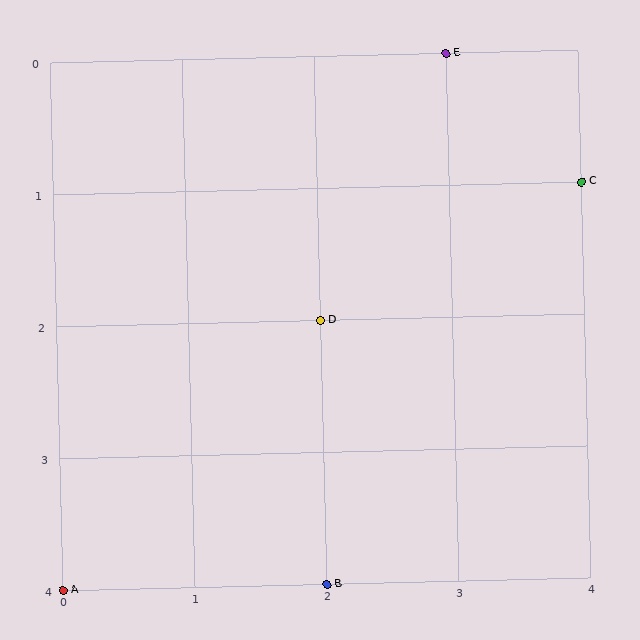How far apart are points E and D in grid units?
Points E and D are 1 column and 2 rows apart (about 2.2 grid units diagonally).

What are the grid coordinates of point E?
Point E is at grid coordinates (3, 0).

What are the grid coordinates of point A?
Point A is at grid coordinates (0, 4).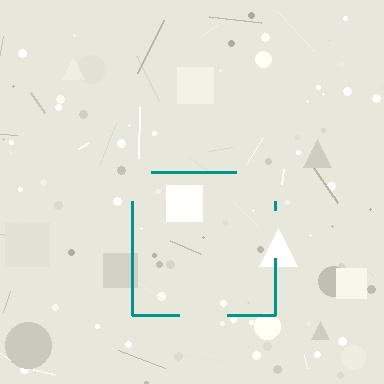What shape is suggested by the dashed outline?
The dashed outline suggests a square.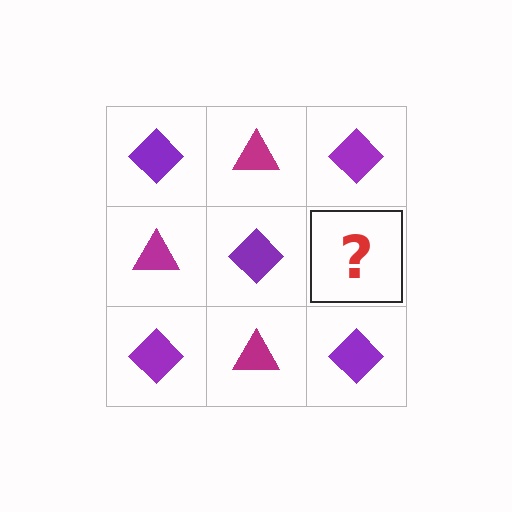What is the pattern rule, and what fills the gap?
The rule is that it alternates purple diamond and magenta triangle in a checkerboard pattern. The gap should be filled with a magenta triangle.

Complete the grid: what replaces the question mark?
The question mark should be replaced with a magenta triangle.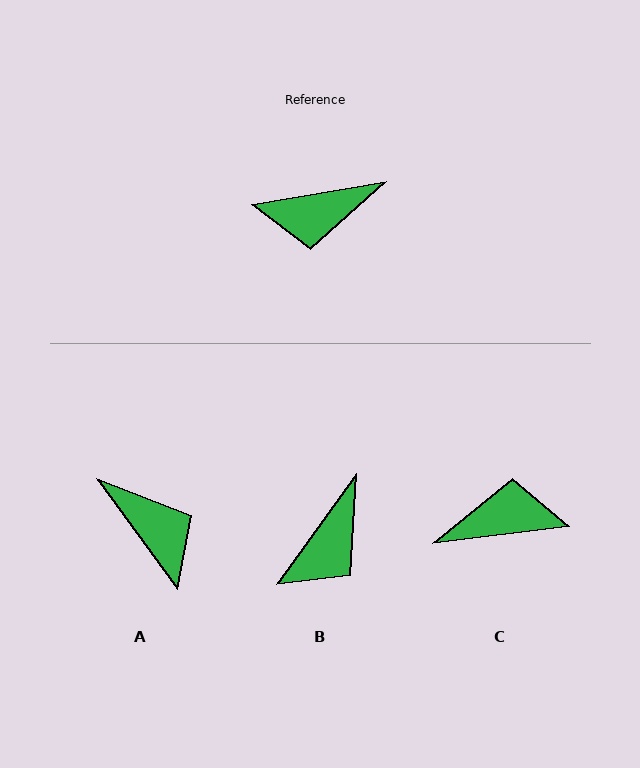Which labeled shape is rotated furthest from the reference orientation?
C, about 177 degrees away.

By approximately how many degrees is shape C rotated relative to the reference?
Approximately 177 degrees counter-clockwise.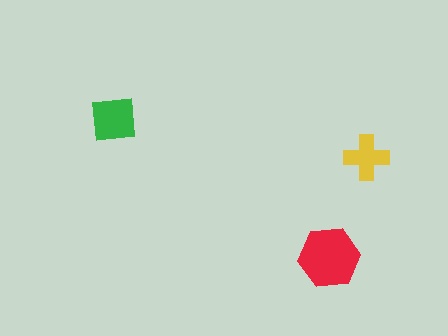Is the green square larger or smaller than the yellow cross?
Larger.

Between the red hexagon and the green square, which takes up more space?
The red hexagon.